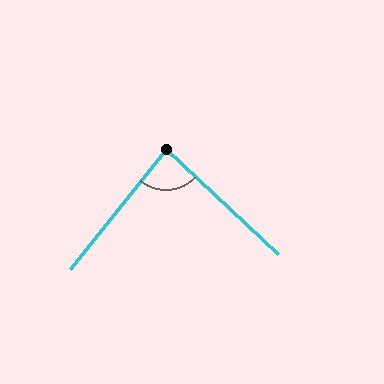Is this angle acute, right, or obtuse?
It is approximately a right angle.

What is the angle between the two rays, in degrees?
Approximately 86 degrees.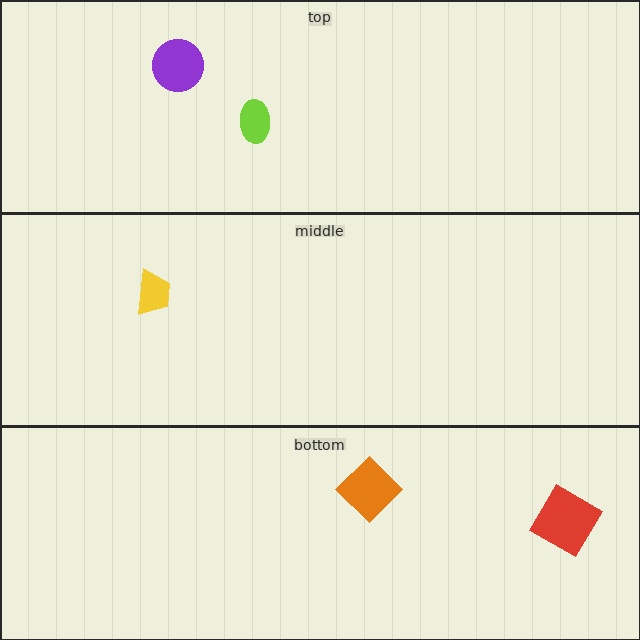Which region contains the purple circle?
The top region.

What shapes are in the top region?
The lime ellipse, the purple circle.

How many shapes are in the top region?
2.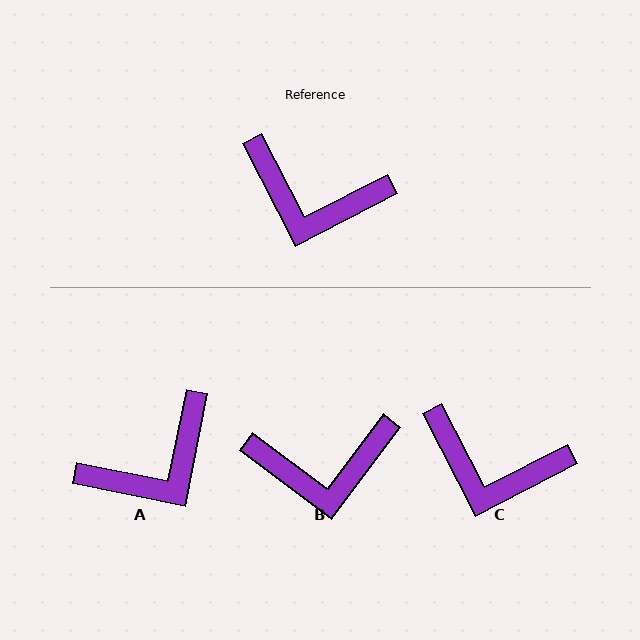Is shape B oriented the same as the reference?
No, it is off by about 26 degrees.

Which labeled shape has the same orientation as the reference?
C.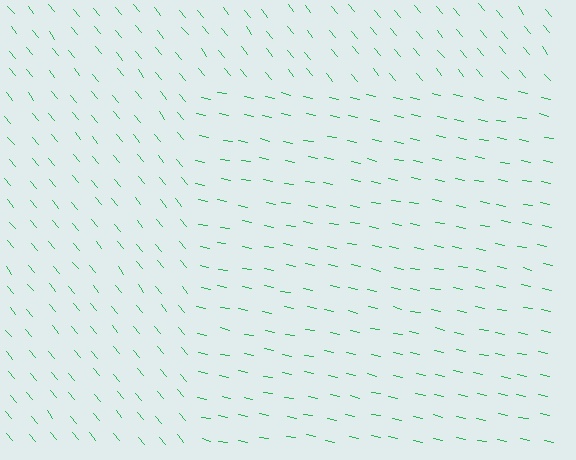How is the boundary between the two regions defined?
The boundary is defined purely by a change in line orientation (approximately 39 degrees difference). All lines are the same color and thickness.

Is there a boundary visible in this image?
Yes, there is a texture boundary formed by a change in line orientation.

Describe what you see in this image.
The image is filled with small green line segments. A rectangle region in the image has lines oriented differently from the surrounding lines, creating a visible texture boundary.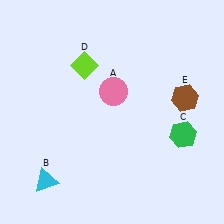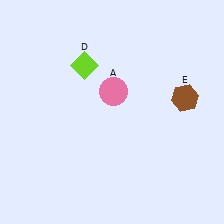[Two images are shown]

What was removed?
The green hexagon (C), the cyan triangle (B) were removed in Image 2.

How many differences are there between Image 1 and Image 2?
There are 2 differences between the two images.